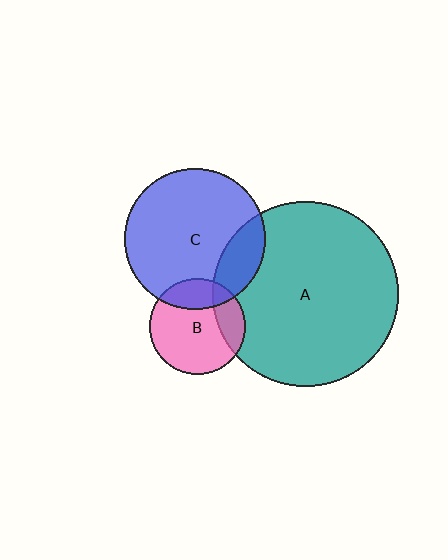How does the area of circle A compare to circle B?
Approximately 3.7 times.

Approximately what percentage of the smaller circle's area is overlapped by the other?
Approximately 20%.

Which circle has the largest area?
Circle A (teal).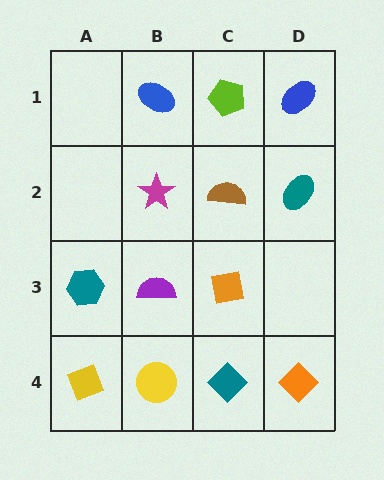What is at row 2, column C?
A brown semicircle.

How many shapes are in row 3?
3 shapes.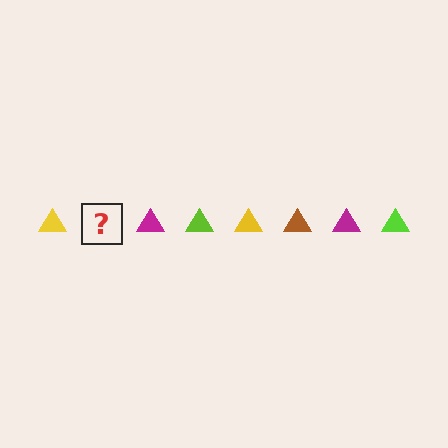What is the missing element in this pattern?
The missing element is a brown triangle.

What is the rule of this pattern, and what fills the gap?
The rule is that the pattern cycles through yellow, brown, magenta, lime triangles. The gap should be filled with a brown triangle.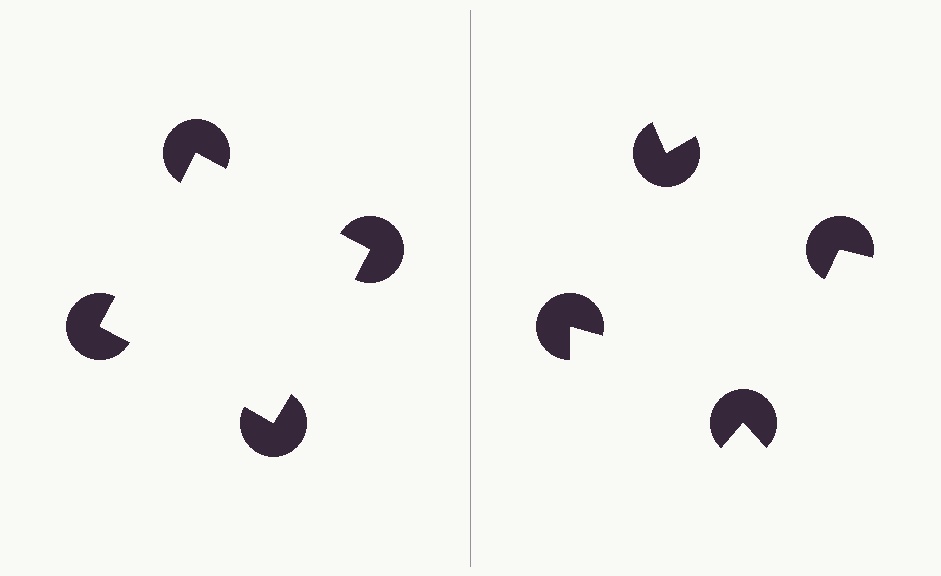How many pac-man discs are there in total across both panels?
8 — 4 on each side.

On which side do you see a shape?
An illusory square appears on the left side. On the right side the wedge cuts are rotated, so no coherent shape forms.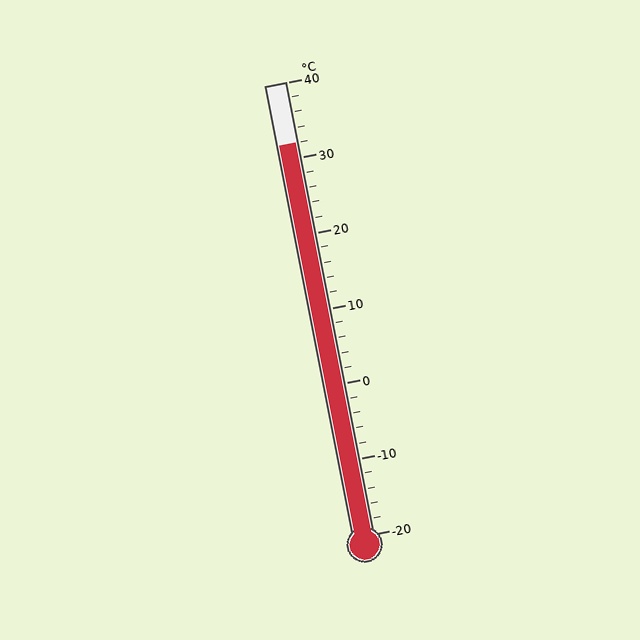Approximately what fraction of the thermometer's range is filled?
The thermometer is filled to approximately 85% of its range.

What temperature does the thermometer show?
The thermometer shows approximately 32°C.